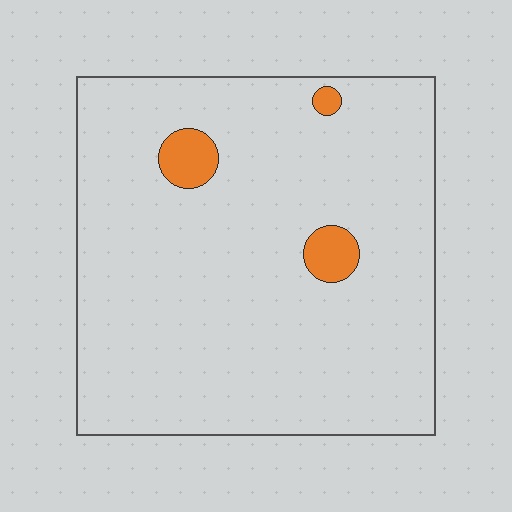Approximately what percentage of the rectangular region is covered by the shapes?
Approximately 5%.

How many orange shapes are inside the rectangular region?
3.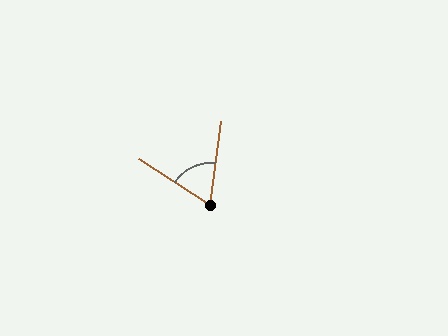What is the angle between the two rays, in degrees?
Approximately 64 degrees.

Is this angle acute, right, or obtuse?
It is acute.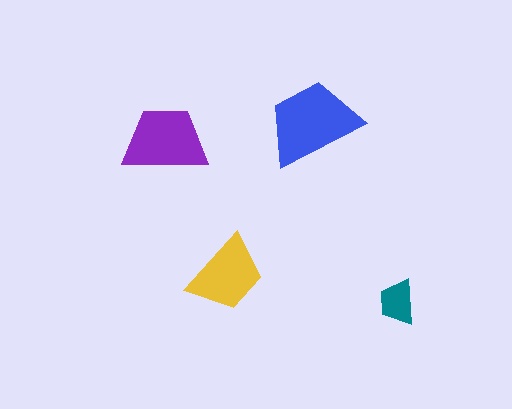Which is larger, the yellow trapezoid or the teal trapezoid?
The yellow one.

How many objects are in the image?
There are 4 objects in the image.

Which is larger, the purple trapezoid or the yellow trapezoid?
The purple one.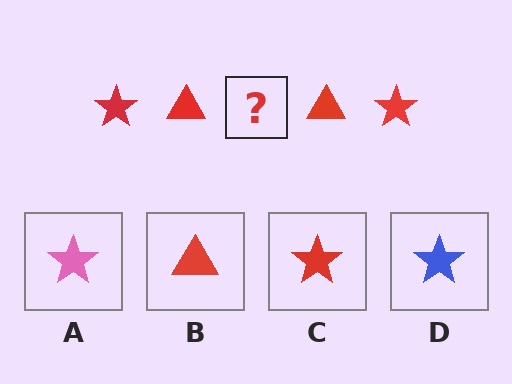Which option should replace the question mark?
Option C.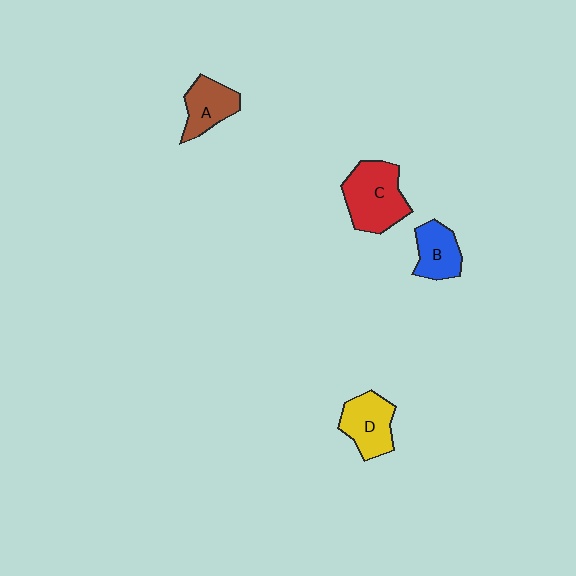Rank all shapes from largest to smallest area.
From largest to smallest: C (red), D (yellow), A (brown), B (blue).